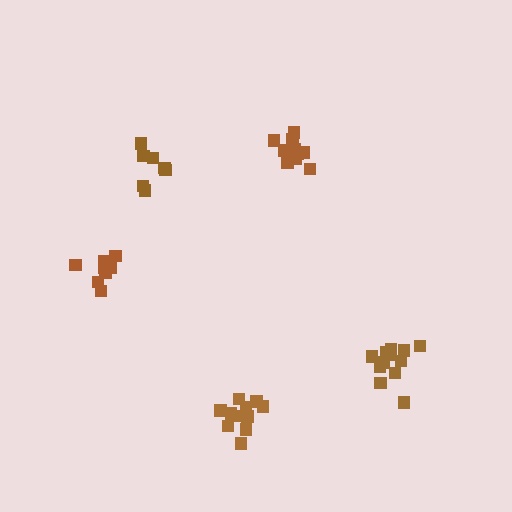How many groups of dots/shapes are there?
There are 5 groups.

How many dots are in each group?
Group 1: 13 dots, Group 2: 11 dots, Group 3: 9 dots, Group 4: 7 dots, Group 5: 12 dots (52 total).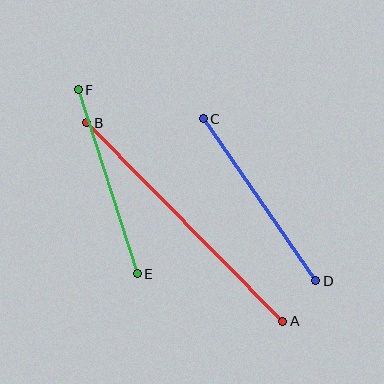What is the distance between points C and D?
The distance is approximately 197 pixels.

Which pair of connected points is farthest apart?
Points A and B are farthest apart.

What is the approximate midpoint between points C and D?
The midpoint is at approximately (260, 200) pixels.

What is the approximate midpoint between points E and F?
The midpoint is at approximately (108, 182) pixels.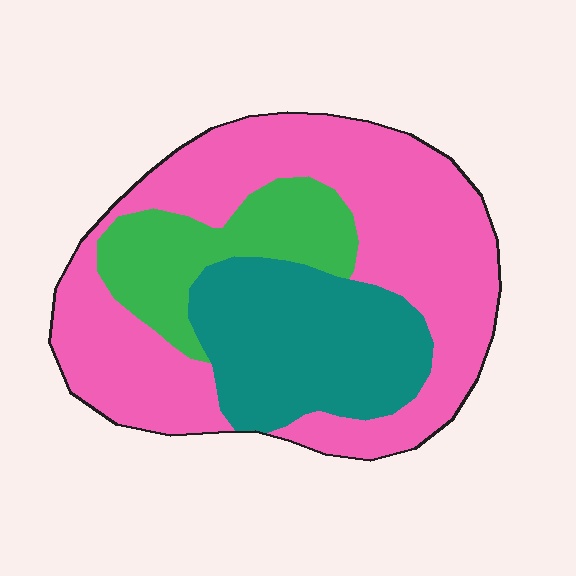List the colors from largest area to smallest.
From largest to smallest: pink, teal, green.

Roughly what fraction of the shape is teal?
Teal covers around 25% of the shape.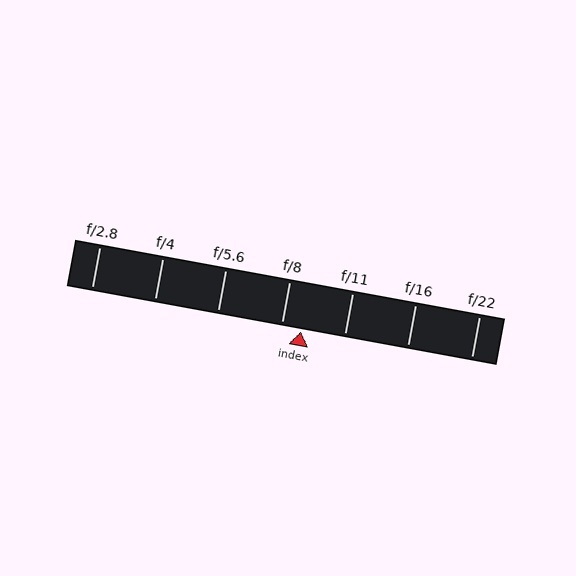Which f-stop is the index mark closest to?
The index mark is closest to f/8.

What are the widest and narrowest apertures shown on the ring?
The widest aperture shown is f/2.8 and the narrowest is f/22.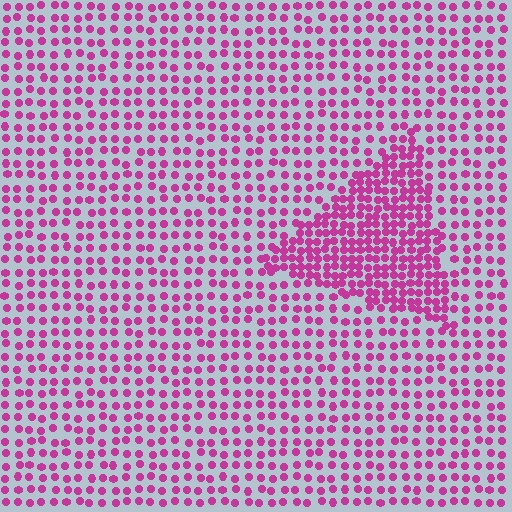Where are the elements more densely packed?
The elements are more densely packed inside the triangle boundary.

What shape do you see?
I see a triangle.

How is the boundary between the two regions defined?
The boundary is defined by a change in element density (approximately 2.0x ratio). All elements are the same color, size, and shape.